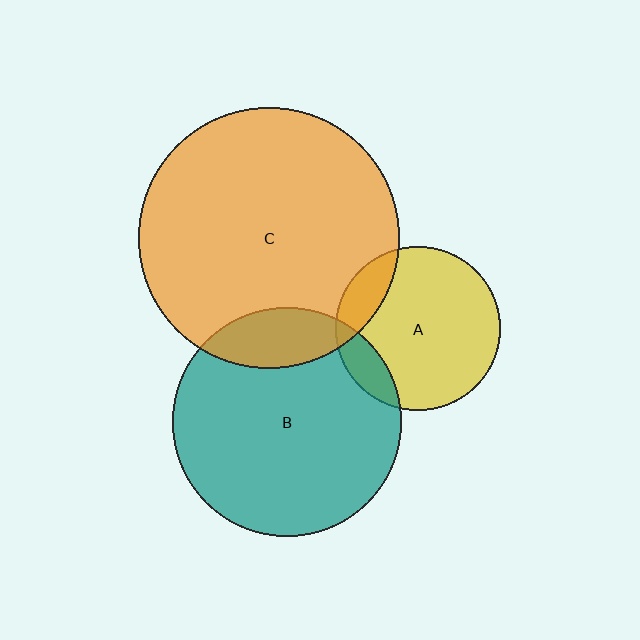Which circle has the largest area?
Circle C (orange).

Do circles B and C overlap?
Yes.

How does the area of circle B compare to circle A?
Approximately 1.9 times.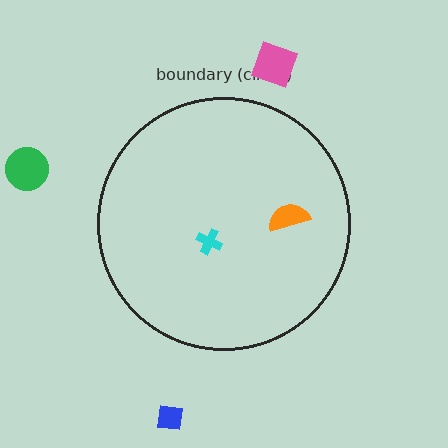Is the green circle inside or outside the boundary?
Outside.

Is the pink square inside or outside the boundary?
Outside.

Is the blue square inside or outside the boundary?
Outside.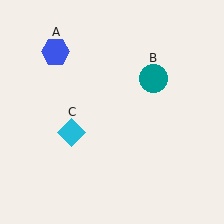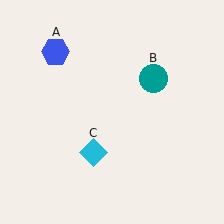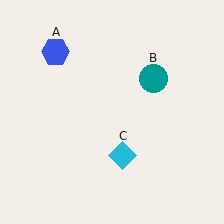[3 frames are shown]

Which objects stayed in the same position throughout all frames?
Blue hexagon (object A) and teal circle (object B) remained stationary.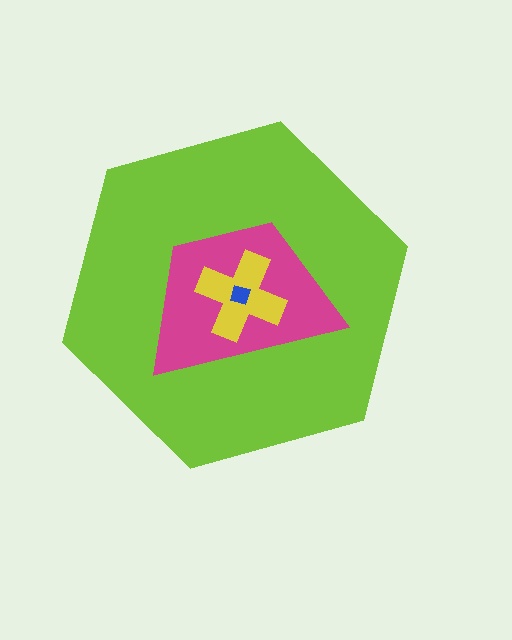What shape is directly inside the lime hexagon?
The magenta trapezoid.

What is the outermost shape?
The lime hexagon.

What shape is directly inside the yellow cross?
The blue diamond.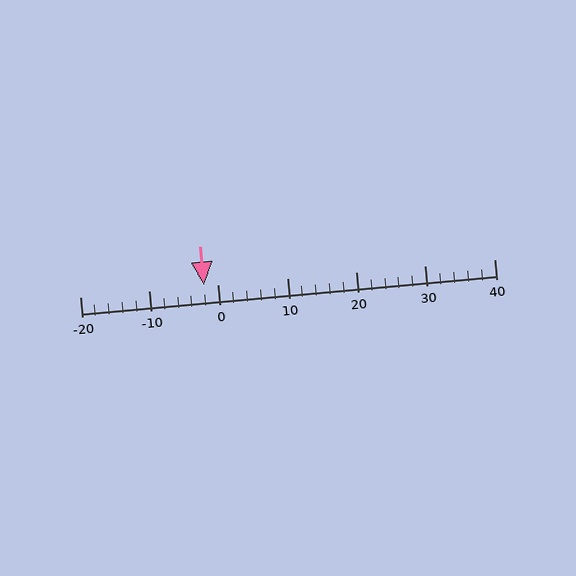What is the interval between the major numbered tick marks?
The major tick marks are spaced 10 units apart.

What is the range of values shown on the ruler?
The ruler shows values from -20 to 40.